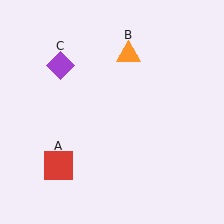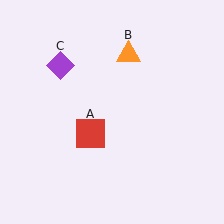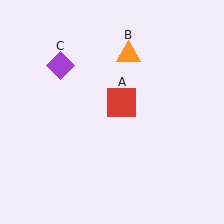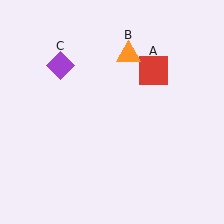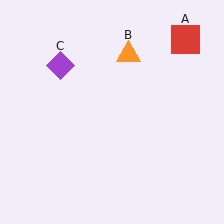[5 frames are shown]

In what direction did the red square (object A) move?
The red square (object A) moved up and to the right.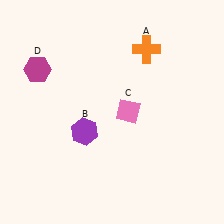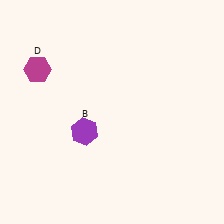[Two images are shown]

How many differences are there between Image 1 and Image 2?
There are 2 differences between the two images.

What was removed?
The pink diamond (C), the orange cross (A) were removed in Image 2.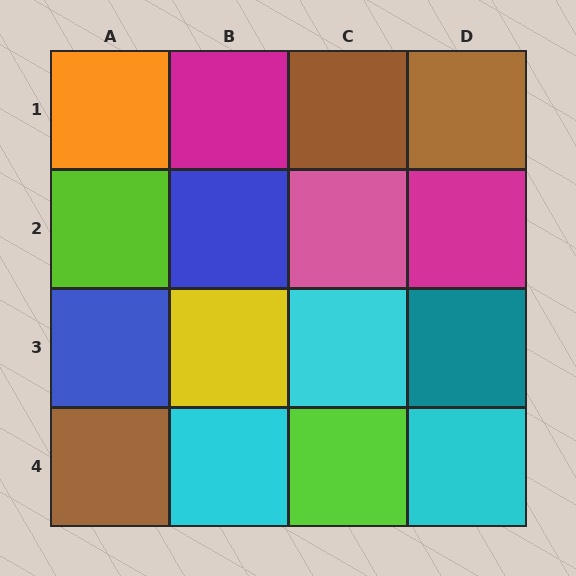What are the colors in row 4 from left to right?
Brown, cyan, lime, cyan.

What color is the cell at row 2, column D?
Magenta.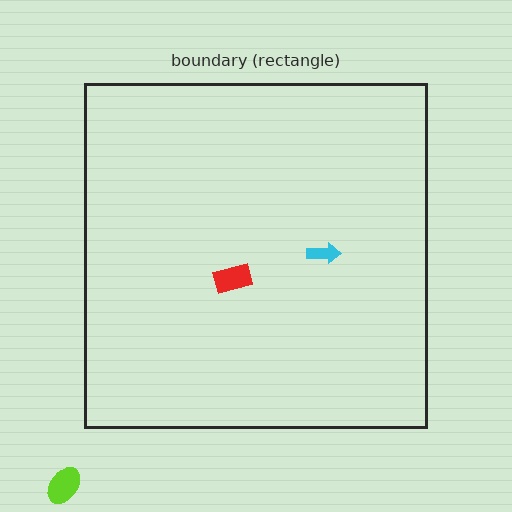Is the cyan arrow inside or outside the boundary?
Inside.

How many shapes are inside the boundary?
2 inside, 1 outside.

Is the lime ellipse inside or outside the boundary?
Outside.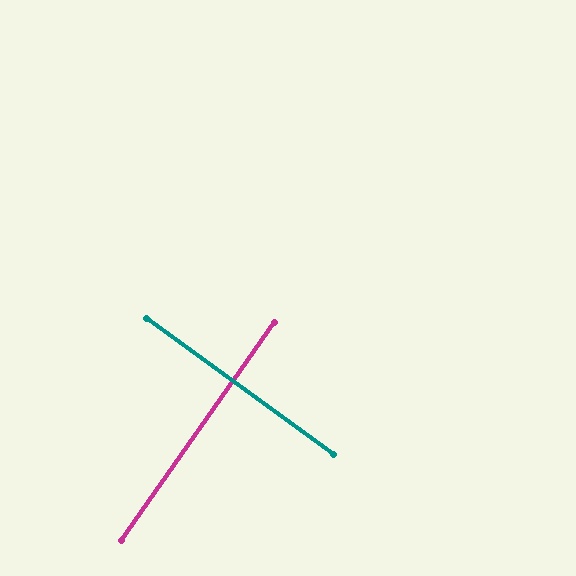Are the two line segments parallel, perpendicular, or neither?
Perpendicular — they meet at approximately 89°.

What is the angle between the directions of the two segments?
Approximately 89 degrees.